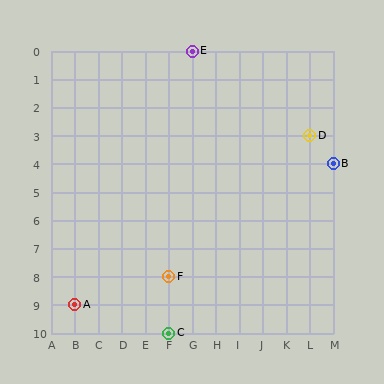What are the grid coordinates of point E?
Point E is at grid coordinates (G, 0).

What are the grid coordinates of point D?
Point D is at grid coordinates (L, 3).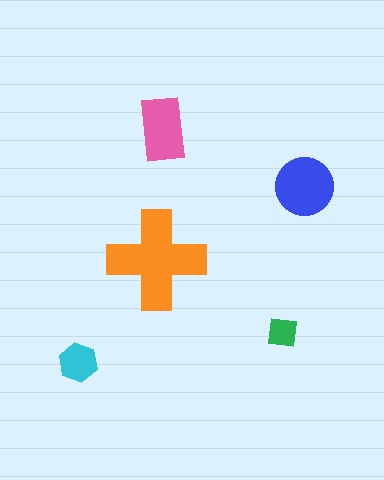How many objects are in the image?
There are 5 objects in the image.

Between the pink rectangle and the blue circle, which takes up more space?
The blue circle.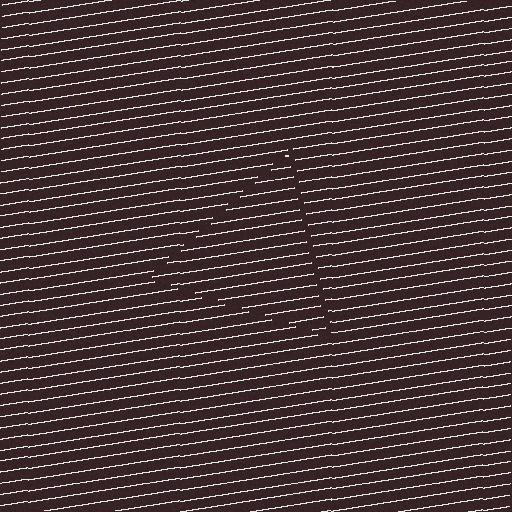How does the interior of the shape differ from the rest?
The interior of the shape contains the same grating, shifted by half a period — the contour is defined by the phase discontinuity where line-ends from the inner and outer gratings abut.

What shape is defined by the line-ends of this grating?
An illusory triangle. The interior of the shape contains the same grating, shifted by half a period — the contour is defined by the phase discontinuity where line-ends from the inner and outer gratings abut.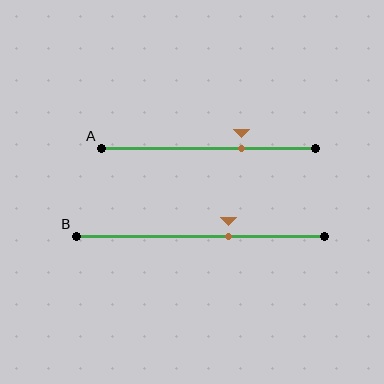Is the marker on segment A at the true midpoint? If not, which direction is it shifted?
No, the marker on segment A is shifted to the right by about 16% of the segment length.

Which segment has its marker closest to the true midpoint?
Segment B has its marker closest to the true midpoint.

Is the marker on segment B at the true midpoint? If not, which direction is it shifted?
No, the marker on segment B is shifted to the right by about 11% of the segment length.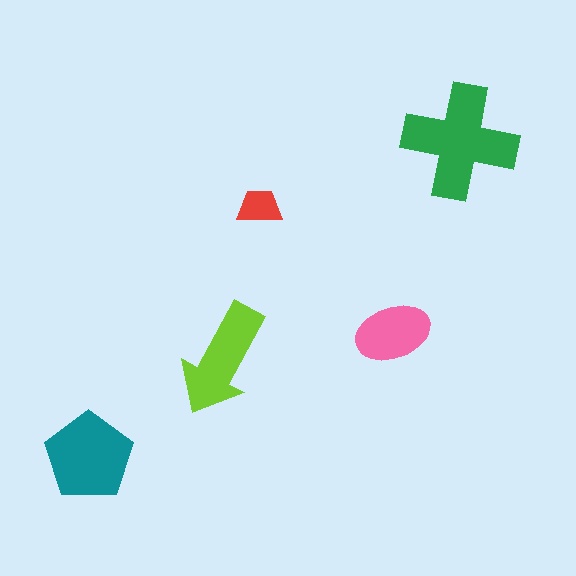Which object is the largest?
The green cross.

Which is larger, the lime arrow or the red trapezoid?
The lime arrow.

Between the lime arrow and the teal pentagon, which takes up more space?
The teal pentagon.